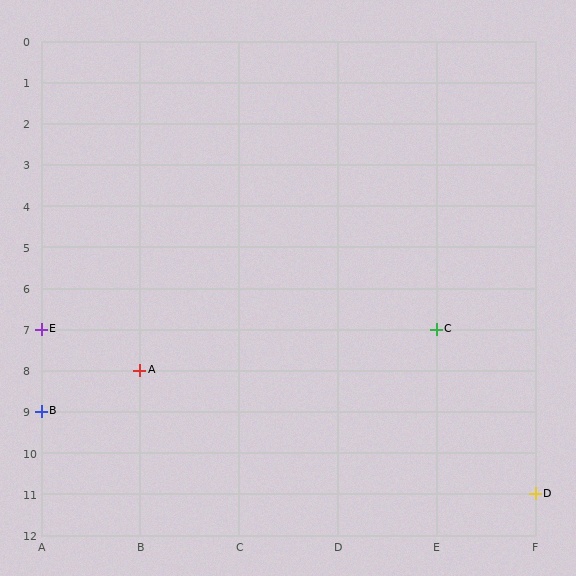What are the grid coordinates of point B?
Point B is at grid coordinates (A, 9).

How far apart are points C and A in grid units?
Points C and A are 3 columns and 1 row apart (about 3.2 grid units diagonally).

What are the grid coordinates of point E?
Point E is at grid coordinates (A, 7).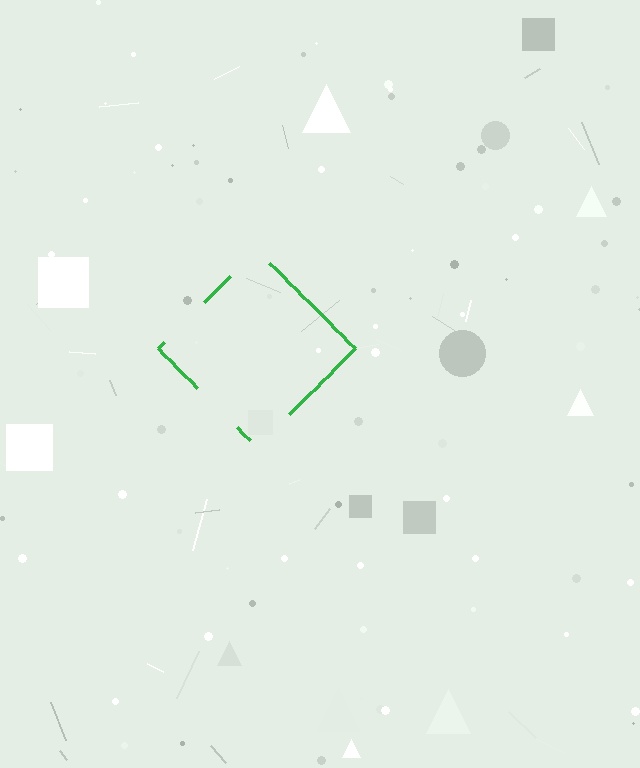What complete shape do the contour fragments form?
The contour fragments form a diamond.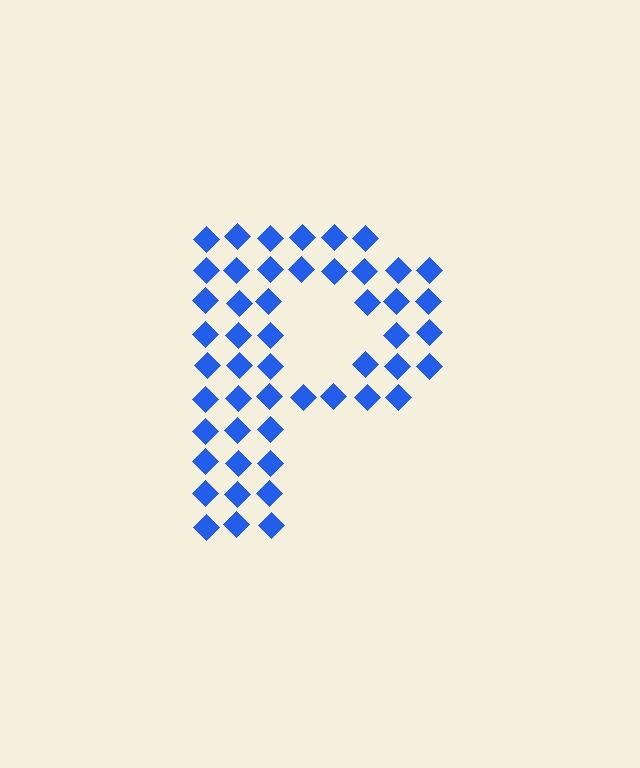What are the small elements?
The small elements are diamonds.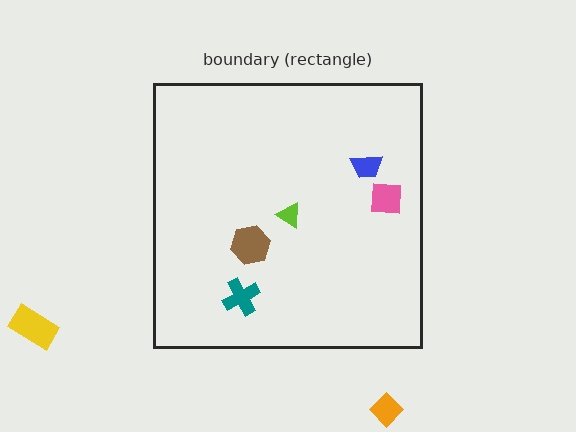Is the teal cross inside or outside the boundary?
Inside.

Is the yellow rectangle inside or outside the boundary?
Outside.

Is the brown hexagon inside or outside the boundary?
Inside.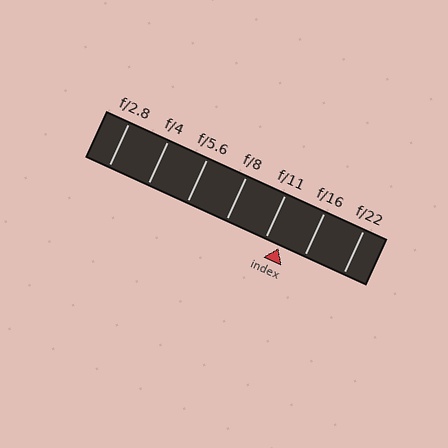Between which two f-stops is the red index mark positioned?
The index mark is between f/11 and f/16.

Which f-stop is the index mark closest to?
The index mark is closest to f/11.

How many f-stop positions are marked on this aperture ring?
There are 7 f-stop positions marked.